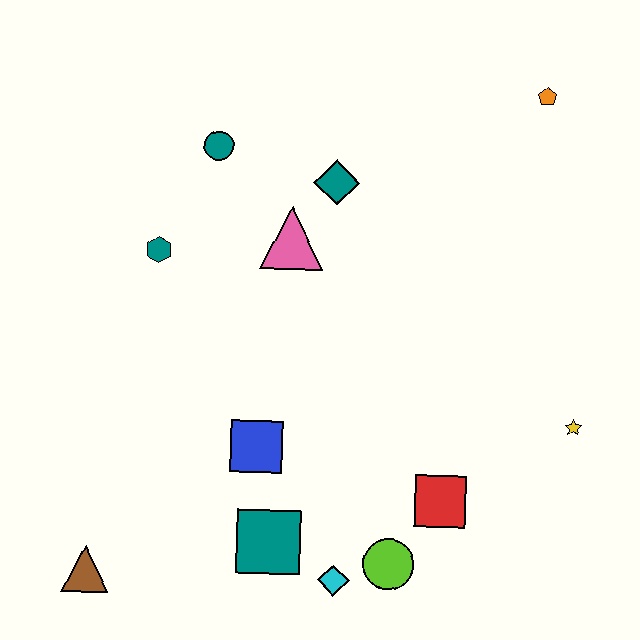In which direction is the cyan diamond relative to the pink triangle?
The cyan diamond is below the pink triangle.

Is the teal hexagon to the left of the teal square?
Yes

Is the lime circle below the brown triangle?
No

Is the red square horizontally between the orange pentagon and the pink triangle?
Yes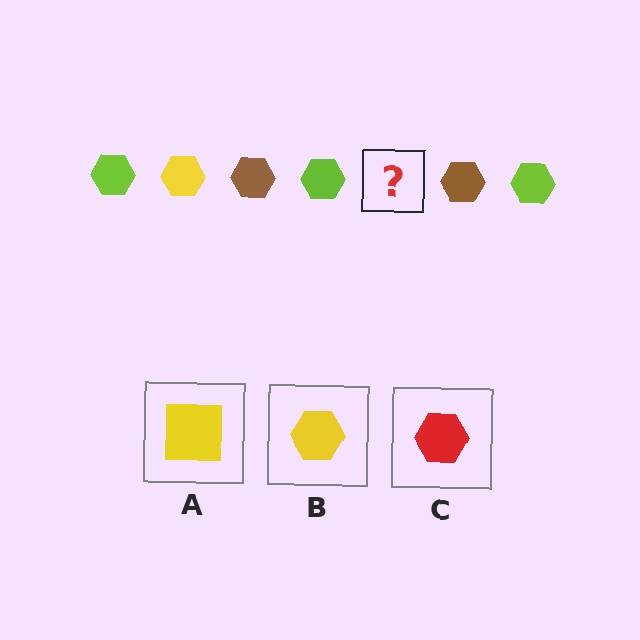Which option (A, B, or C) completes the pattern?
B.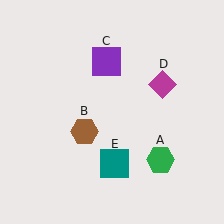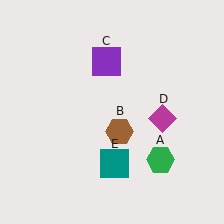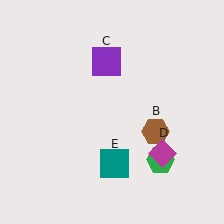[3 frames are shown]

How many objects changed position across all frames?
2 objects changed position: brown hexagon (object B), magenta diamond (object D).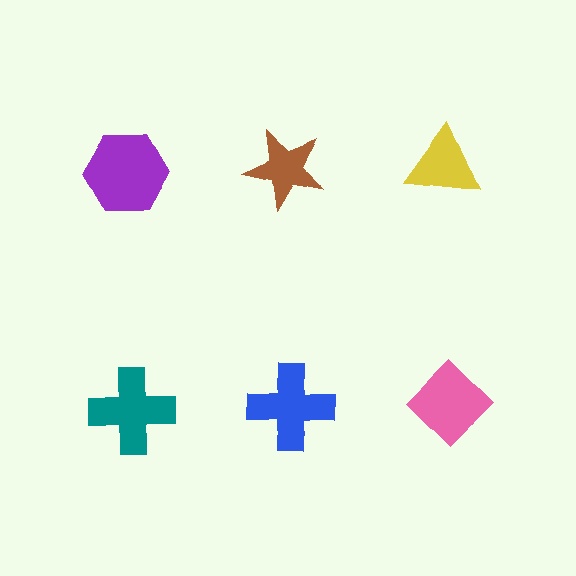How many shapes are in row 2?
3 shapes.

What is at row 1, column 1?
A purple hexagon.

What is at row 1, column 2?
A brown star.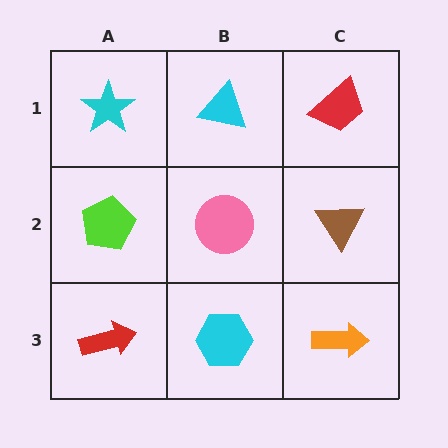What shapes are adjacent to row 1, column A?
A lime pentagon (row 2, column A), a cyan triangle (row 1, column B).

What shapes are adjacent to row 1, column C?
A brown triangle (row 2, column C), a cyan triangle (row 1, column B).